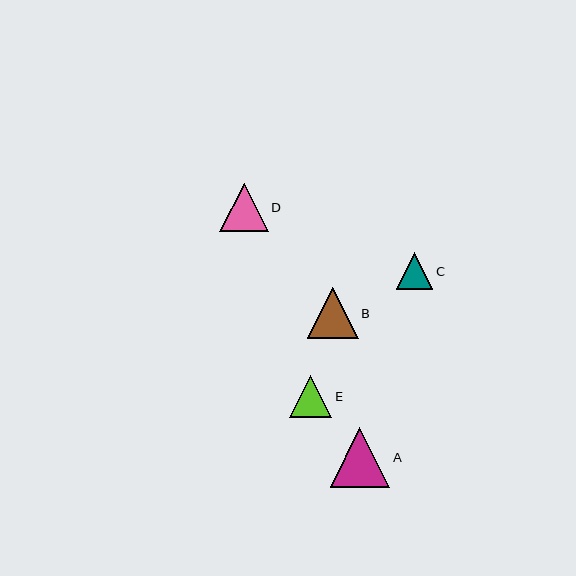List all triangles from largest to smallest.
From largest to smallest: A, B, D, E, C.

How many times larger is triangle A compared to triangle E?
Triangle A is approximately 1.4 times the size of triangle E.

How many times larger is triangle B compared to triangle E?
Triangle B is approximately 1.2 times the size of triangle E.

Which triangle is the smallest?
Triangle C is the smallest with a size of approximately 37 pixels.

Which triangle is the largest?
Triangle A is the largest with a size of approximately 59 pixels.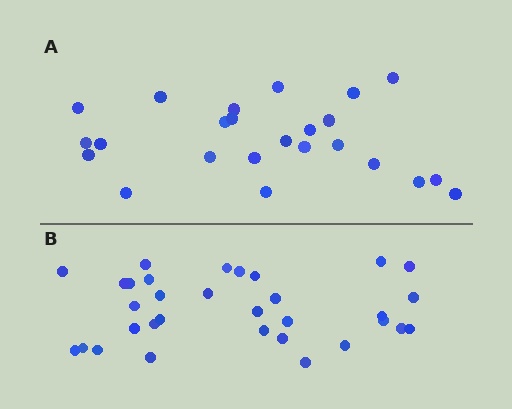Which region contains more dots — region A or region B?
Region B (the bottom region) has more dots.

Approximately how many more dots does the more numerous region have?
Region B has roughly 8 or so more dots than region A.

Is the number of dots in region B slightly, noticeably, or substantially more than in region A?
Region B has noticeably more, but not dramatically so. The ratio is roughly 1.3 to 1.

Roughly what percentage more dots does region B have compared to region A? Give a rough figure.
About 35% more.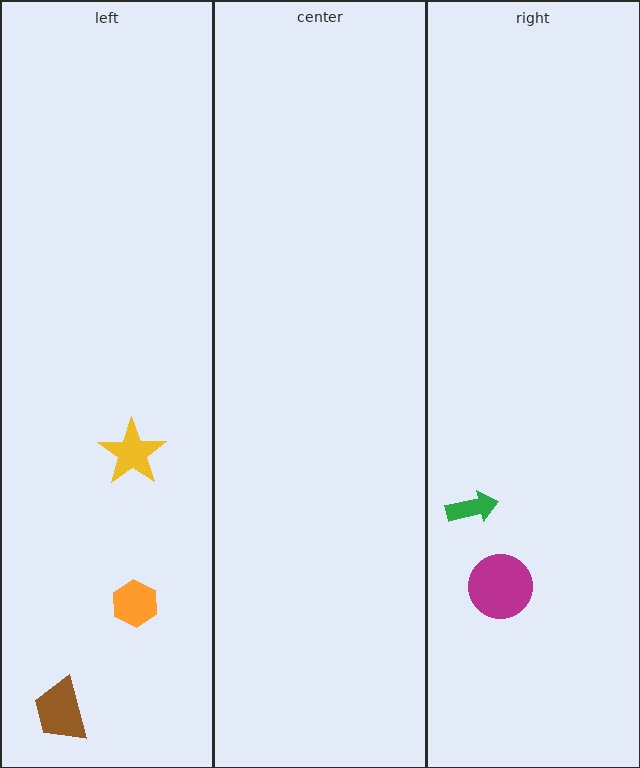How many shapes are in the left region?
3.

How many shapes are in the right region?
2.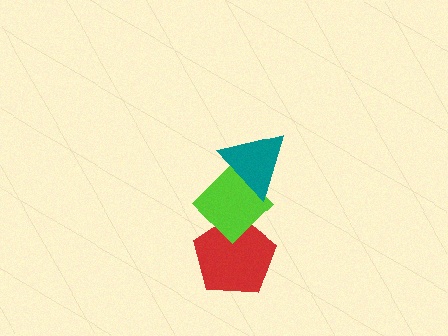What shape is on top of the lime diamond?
The teal triangle is on top of the lime diamond.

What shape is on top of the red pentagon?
The lime diamond is on top of the red pentagon.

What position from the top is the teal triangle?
The teal triangle is 1st from the top.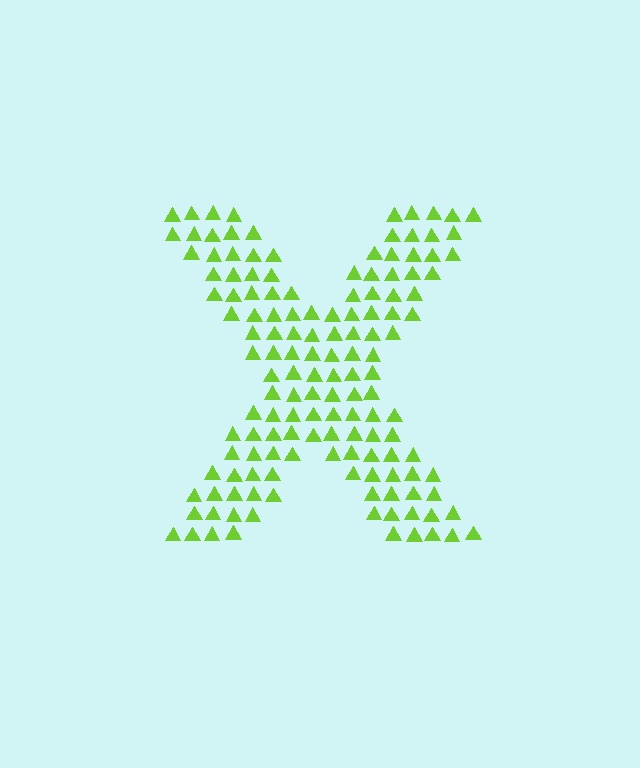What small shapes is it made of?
It is made of small triangles.